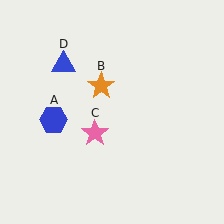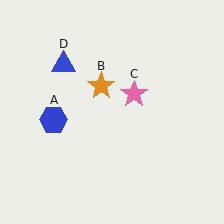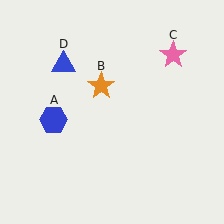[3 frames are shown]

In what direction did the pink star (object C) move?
The pink star (object C) moved up and to the right.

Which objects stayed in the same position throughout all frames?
Blue hexagon (object A) and orange star (object B) and blue triangle (object D) remained stationary.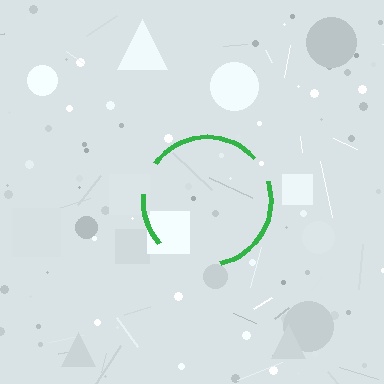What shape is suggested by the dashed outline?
The dashed outline suggests a circle.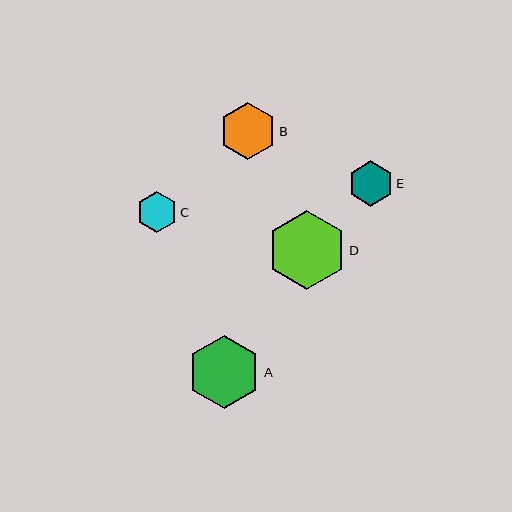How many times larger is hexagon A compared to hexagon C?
Hexagon A is approximately 1.8 times the size of hexagon C.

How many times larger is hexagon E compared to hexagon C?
Hexagon E is approximately 1.1 times the size of hexagon C.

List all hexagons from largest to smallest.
From largest to smallest: D, A, B, E, C.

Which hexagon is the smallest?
Hexagon C is the smallest with a size of approximately 40 pixels.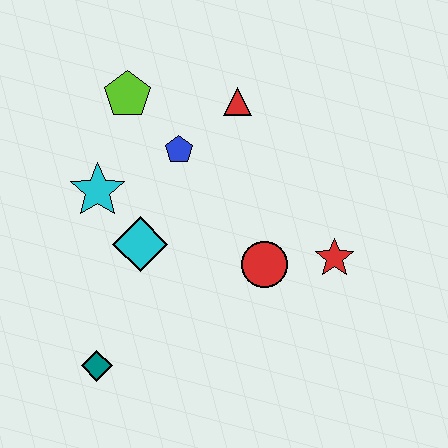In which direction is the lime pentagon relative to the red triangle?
The lime pentagon is to the left of the red triangle.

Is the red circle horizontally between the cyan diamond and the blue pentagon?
No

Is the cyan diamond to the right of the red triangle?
No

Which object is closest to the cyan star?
The cyan diamond is closest to the cyan star.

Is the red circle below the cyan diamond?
Yes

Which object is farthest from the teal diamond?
The red triangle is farthest from the teal diamond.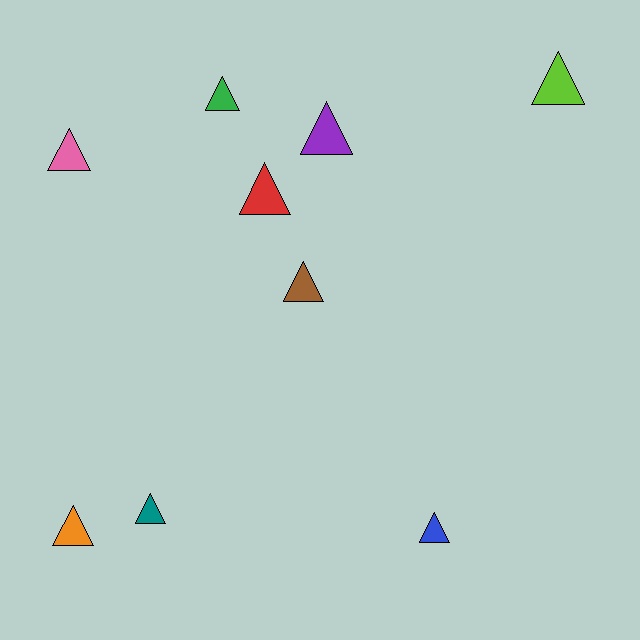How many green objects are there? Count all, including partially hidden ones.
There is 1 green object.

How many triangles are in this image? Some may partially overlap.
There are 9 triangles.